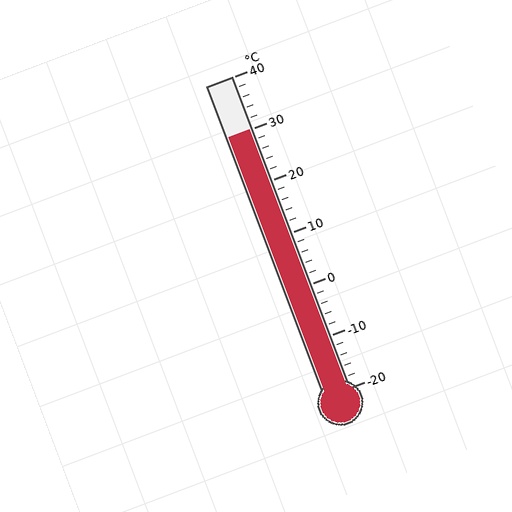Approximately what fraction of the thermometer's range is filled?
The thermometer is filled to approximately 85% of its range.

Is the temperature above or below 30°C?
The temperature is at 30°C.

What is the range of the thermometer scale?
The thermometer scale ranges from -20°C to 40°C.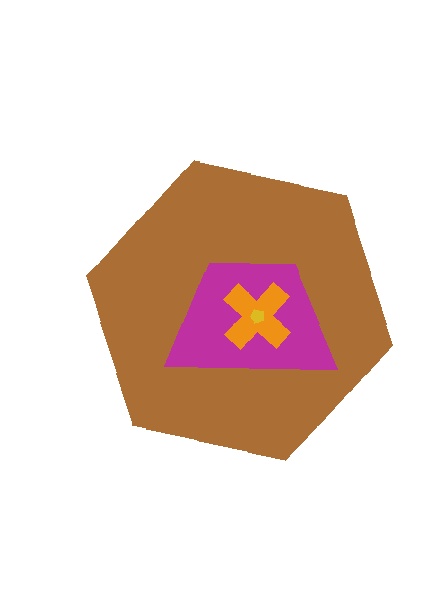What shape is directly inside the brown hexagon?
The magenta trapezoid.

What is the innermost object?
The yellow pentagon.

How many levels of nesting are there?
4.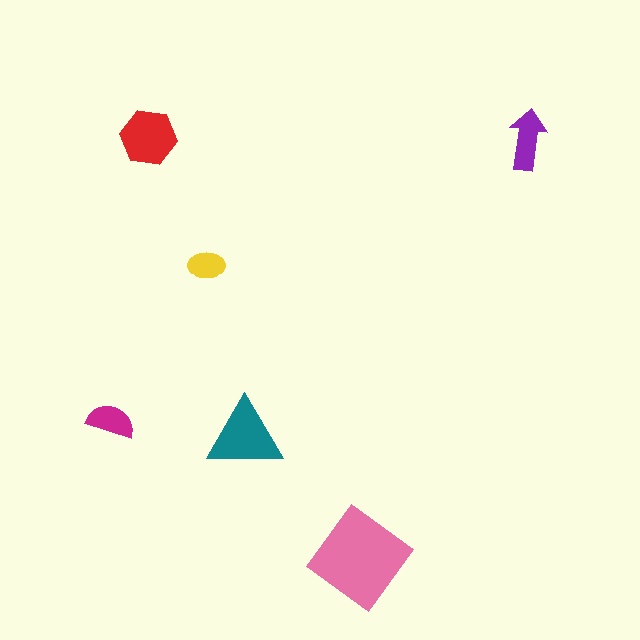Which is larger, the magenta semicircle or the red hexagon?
The red hexagon.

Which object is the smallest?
The yellow ellipse.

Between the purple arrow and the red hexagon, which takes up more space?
The red hexagon.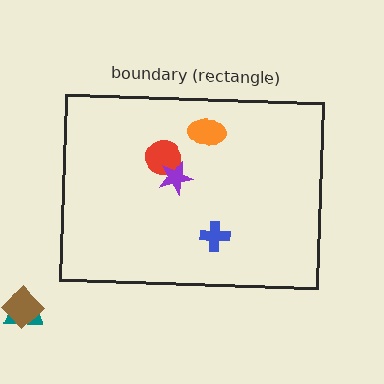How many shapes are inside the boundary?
4 inside, 2 outside.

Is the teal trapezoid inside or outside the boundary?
Outside.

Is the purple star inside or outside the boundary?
Inside.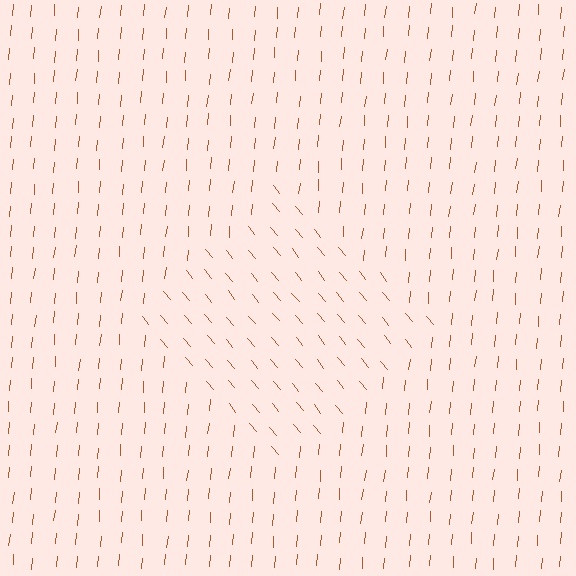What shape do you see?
I see a diamond.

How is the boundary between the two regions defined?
The boundary is defined purely by a change in line orientation (approximately 45 degrees difference). All lines are the same color and thickness.